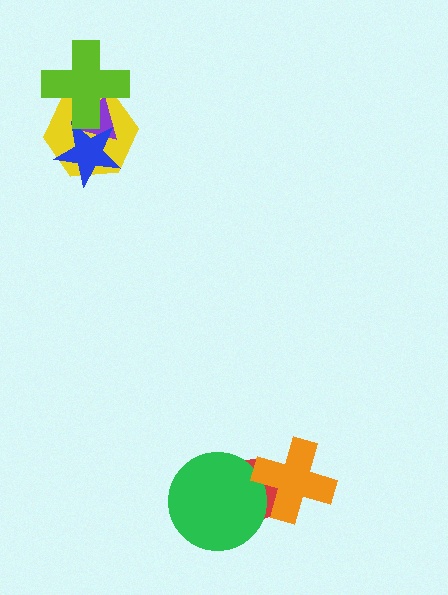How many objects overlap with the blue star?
3 objects overlap with the blue star.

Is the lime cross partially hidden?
No, no other shape covers it.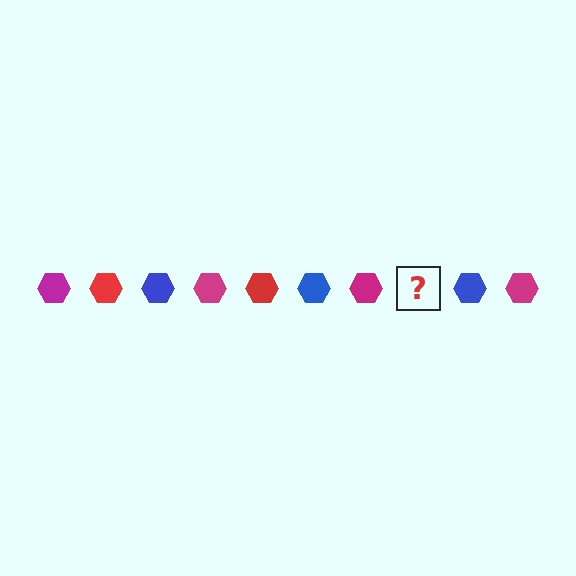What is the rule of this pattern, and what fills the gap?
The rule is that the pattern cycles through magenta, red, blue hexagons. The gap should be filled with a red hexagon.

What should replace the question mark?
The question mark should be replaced with a red hexagon.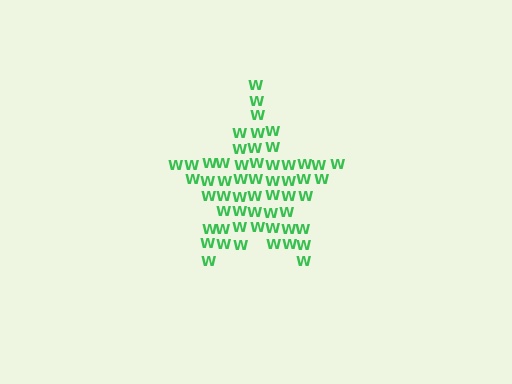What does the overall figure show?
The overall figure shows a star.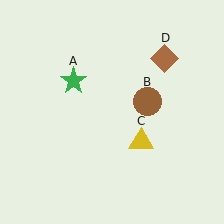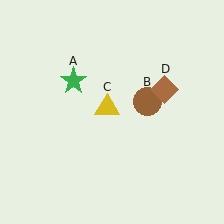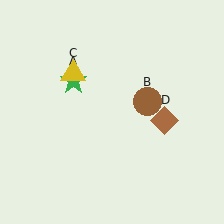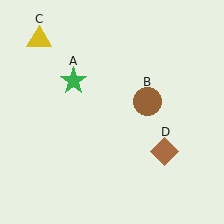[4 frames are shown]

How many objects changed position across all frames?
2 objects changed position: yellow triangle (object C), brown diamond (object D).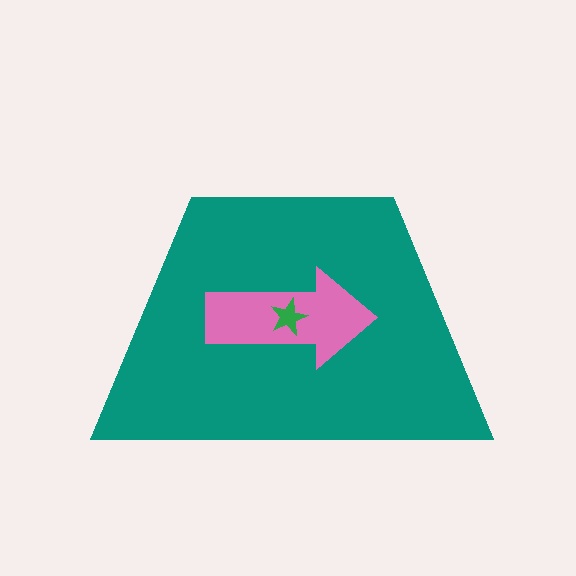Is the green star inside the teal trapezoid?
Yes.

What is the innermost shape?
The green star.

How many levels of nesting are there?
3.